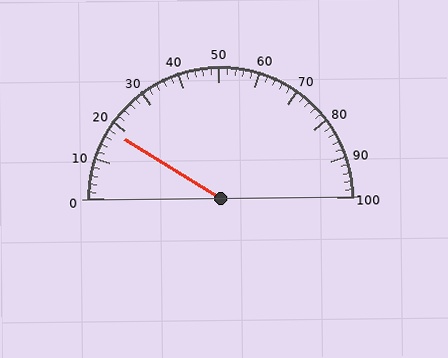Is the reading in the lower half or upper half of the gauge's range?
The reading is in the lower half of the range (0 to 100).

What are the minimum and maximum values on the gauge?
The gauge ranges from 0 to 100.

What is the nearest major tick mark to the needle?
The nearest major tick mark is 20.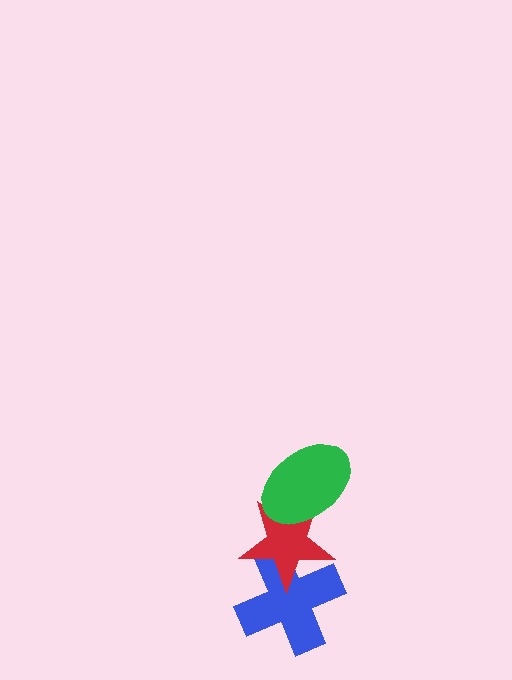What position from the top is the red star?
The red star is 2nd from the top.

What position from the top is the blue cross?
The blue cross is 3rd from the top.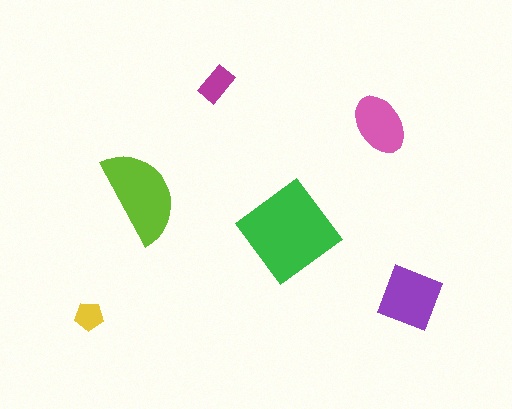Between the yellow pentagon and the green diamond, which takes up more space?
The green diamond.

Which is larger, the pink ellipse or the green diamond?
The green diamond.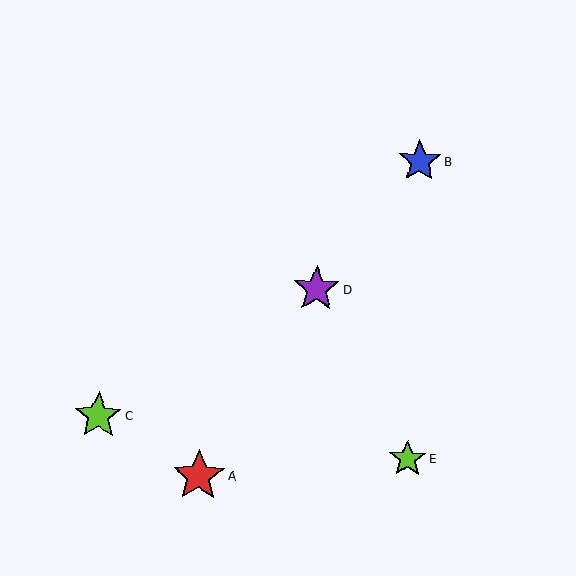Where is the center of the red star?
The center of the red star is at (199, 476).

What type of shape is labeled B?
Shape B is a blue star.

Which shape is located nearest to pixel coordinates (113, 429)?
The lime star (labeled C) at (98, 416) is nearest to that location.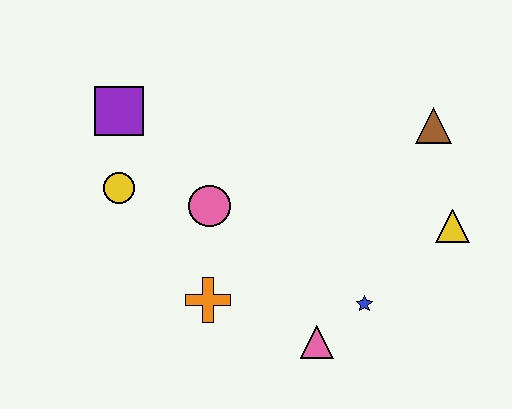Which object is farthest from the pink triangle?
The purple square is farthest from the pink triangle.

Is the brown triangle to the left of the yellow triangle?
Yes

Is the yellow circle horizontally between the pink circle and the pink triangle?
No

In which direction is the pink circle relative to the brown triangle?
The pink circle is to the left of the brown triangle.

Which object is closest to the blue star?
The pink triangle is closest to the blue star.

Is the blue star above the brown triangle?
No